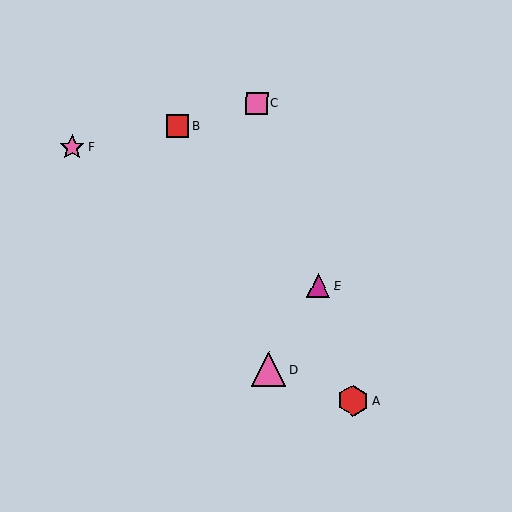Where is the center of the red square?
The center of the red square is at (178, 126).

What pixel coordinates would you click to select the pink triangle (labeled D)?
Click at (269, 369) to select the pink triangle D.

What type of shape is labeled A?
Shape A is a red hexagon.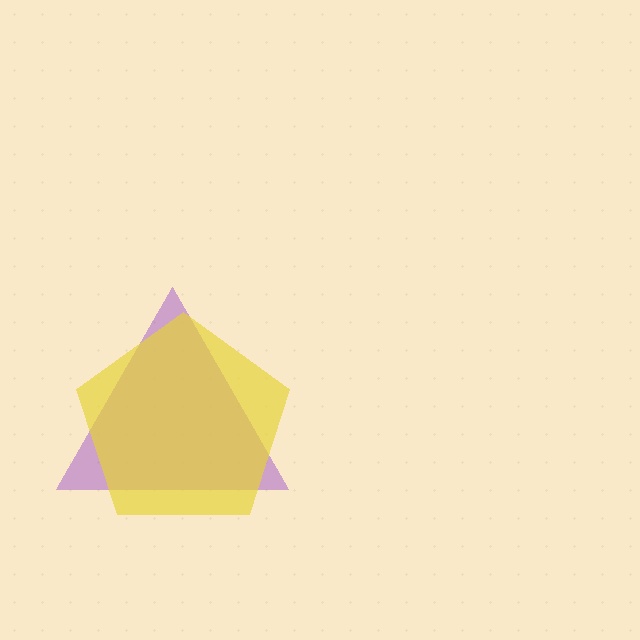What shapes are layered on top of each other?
The layered shapes are: a purple triangle, a yellow pentagon.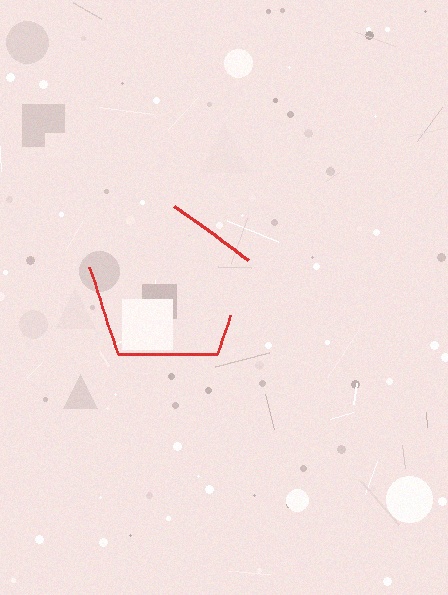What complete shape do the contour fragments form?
The contour fragments form a pentagon.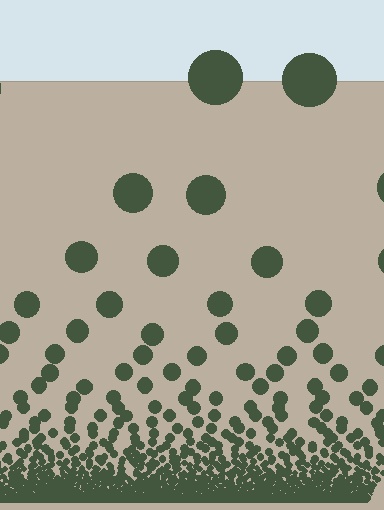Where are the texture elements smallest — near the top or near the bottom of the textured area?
Near the bottom.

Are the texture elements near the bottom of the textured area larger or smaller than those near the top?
Smaller. The gradient is inverted — elements near the bottom are smaller and denser.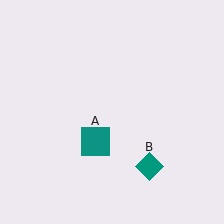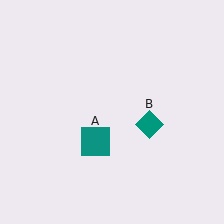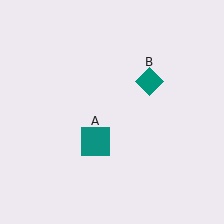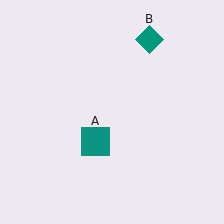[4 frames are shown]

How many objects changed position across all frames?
1 object changed position: teal diamond (object B).